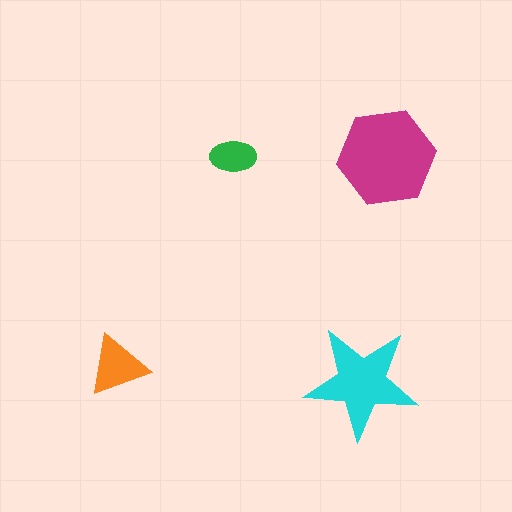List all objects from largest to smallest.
The magenta hexagon, the cyan star, the orange triangle, the green ellipse.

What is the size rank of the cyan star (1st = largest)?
2nd.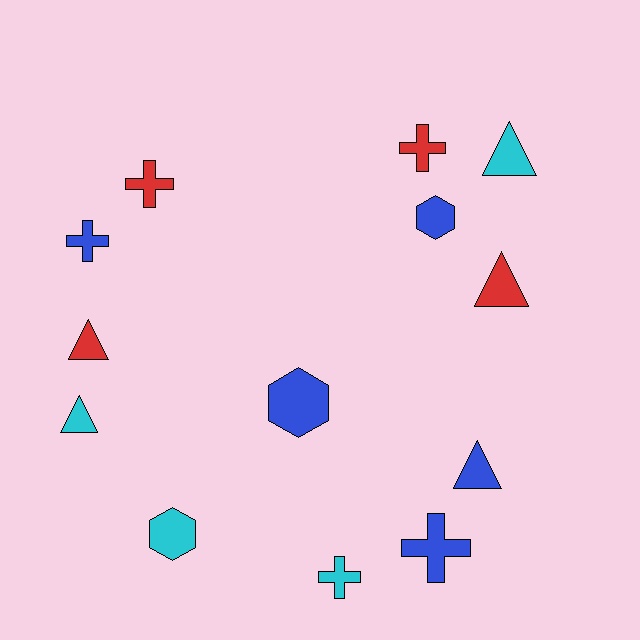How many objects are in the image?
There are 13 objects.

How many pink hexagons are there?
There are no pink hexagons.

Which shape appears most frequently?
Triangle, with 5 objects.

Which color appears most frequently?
Blue, with 5 objects.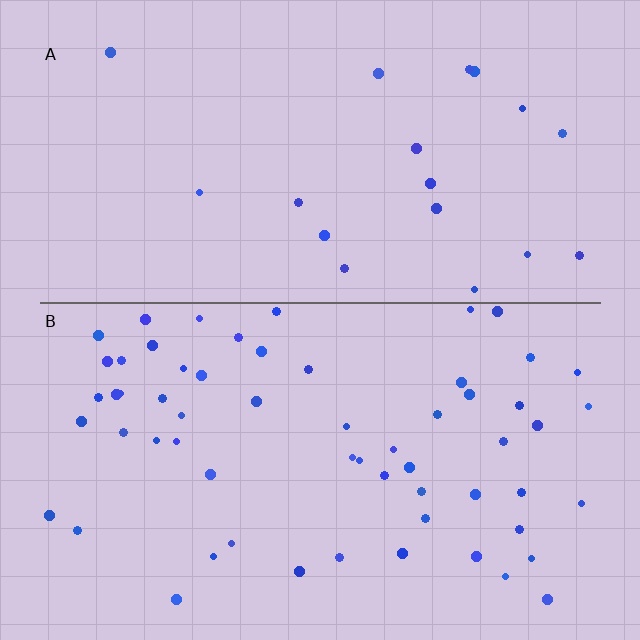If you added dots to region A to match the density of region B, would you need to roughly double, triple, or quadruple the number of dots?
Approximately triple.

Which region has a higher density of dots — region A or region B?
B (the bottom).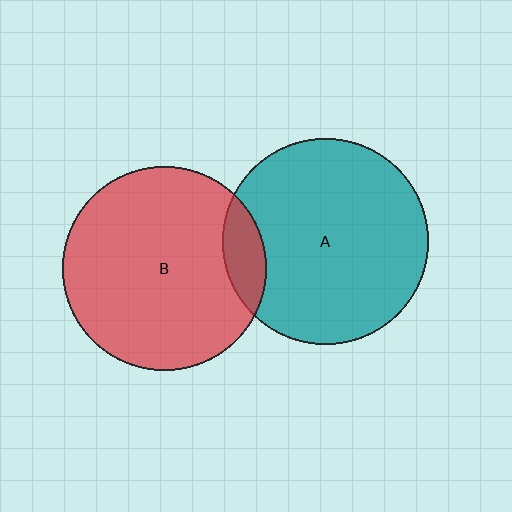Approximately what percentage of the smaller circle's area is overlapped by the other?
Approximately 10%.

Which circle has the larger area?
Circle A (teal).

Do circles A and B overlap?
Yes.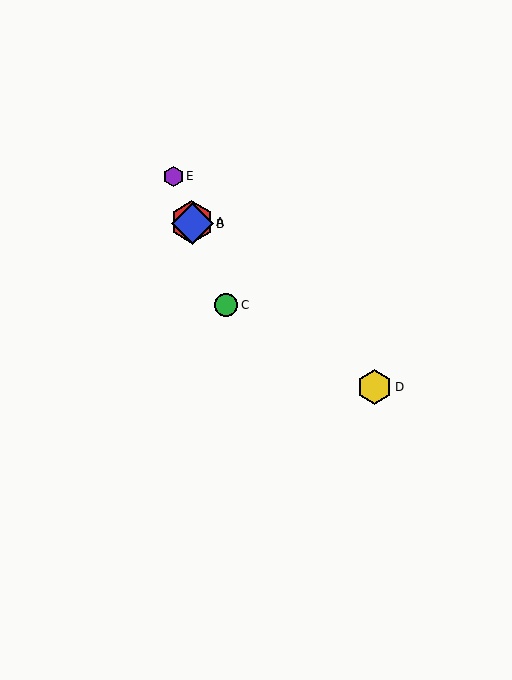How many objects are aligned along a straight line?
4 objects (A, B, C, E) are aligned along a straight line.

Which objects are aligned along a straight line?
Objects A, B, C, E are aligned along a straight line.